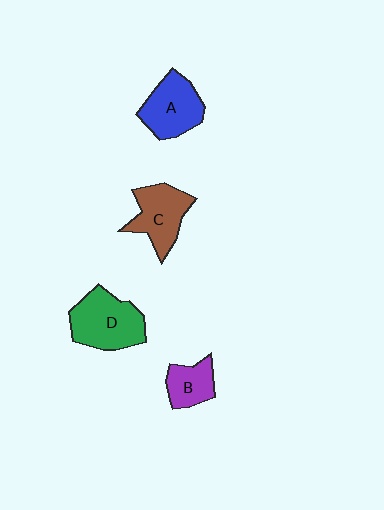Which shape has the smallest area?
Shape B (purple).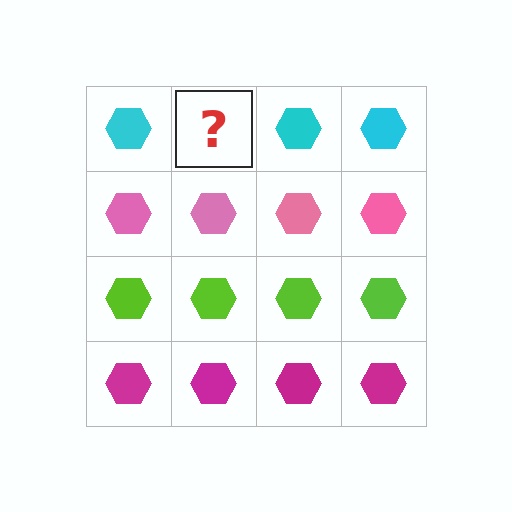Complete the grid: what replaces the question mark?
The question mark should be replaced with a cyan hexagon.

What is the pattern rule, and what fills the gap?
The rule is that each row has a consistent color. The gap should be filled with a cyan hexagon.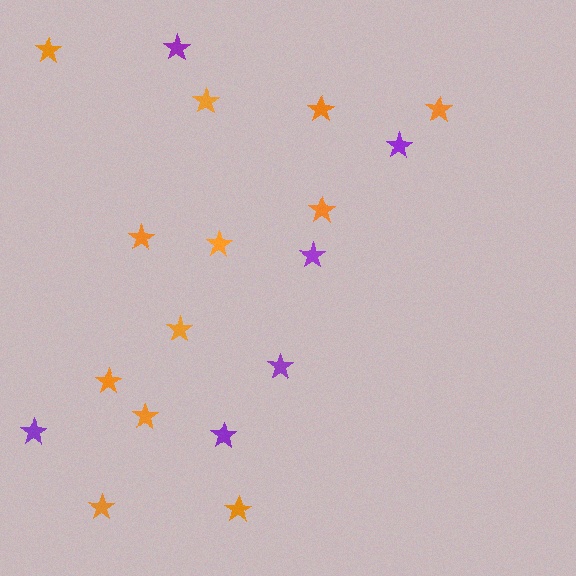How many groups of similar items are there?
There are 2 groups: one group of orange stars (12) and one group of purple stars (6).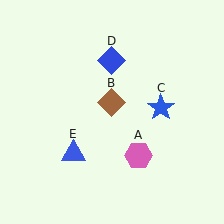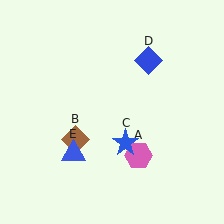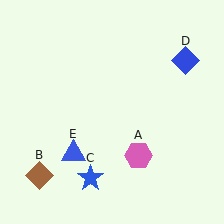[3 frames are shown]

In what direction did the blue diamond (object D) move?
The blue diamond (object D) moved right.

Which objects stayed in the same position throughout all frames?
Pink hexagon (object A) and blue triangle (object E) remained stationary.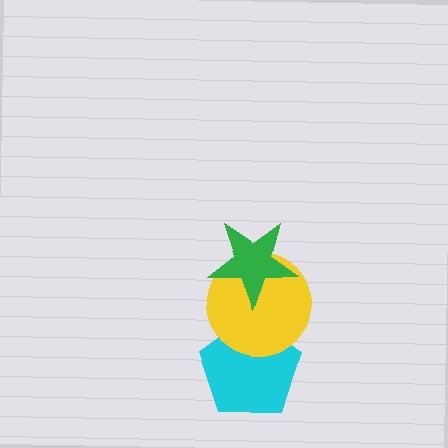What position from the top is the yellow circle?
The yellow circle is 2nd from the top.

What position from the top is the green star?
The green star is 1st from the top.